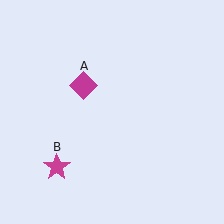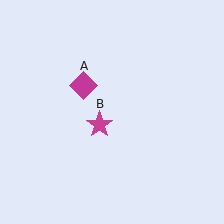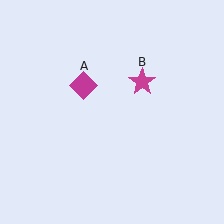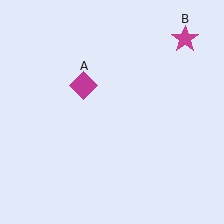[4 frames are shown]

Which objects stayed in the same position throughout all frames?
Magenta diamond (object A) remained stationary.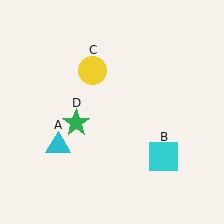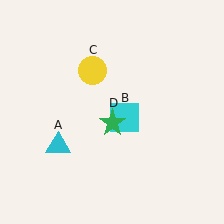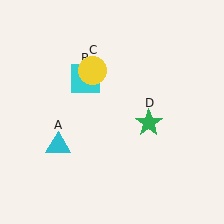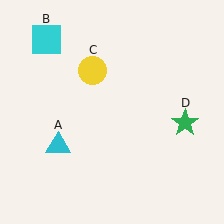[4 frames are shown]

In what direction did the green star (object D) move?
The green star (object D) moved right.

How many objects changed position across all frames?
2 objects changed position: cyan square (object B), green star (object D).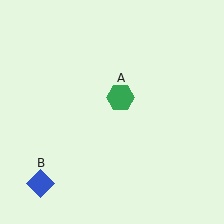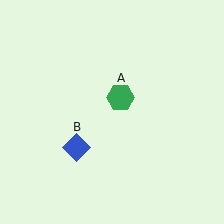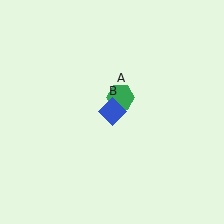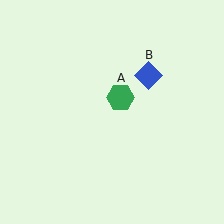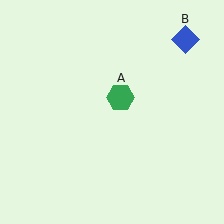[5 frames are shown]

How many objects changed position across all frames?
1 object changed position: blue diamond (object B).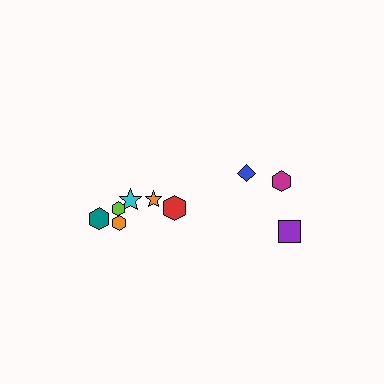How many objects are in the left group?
There are 6 objects.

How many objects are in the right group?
There are 3 objects.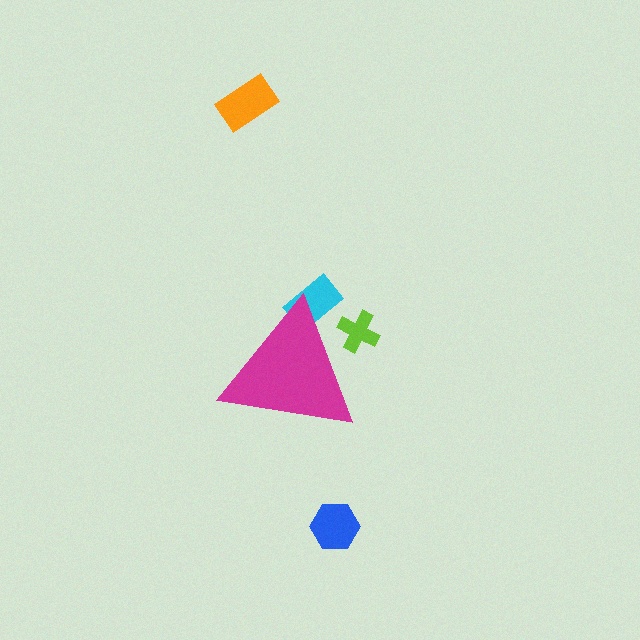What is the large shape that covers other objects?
A magenta triangle.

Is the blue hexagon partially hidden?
No, the blue hexagon is fully visible.